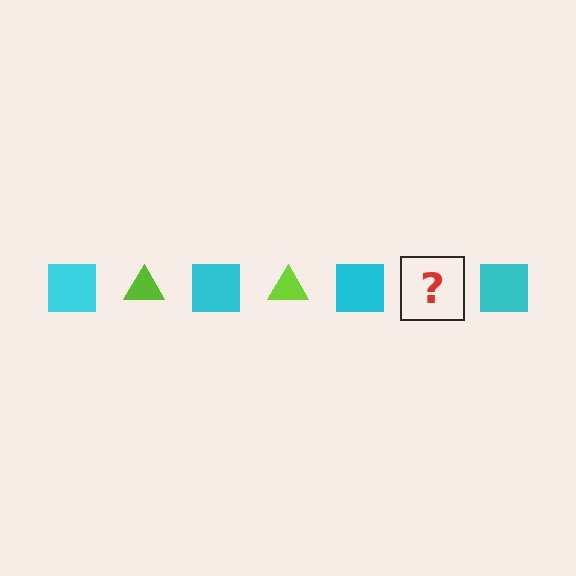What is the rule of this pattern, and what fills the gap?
The rule is that the pattern alternates between cyan square and lime triangle. The gap should be filled with a lime triangle.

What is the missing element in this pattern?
The missing element is a lime triangle.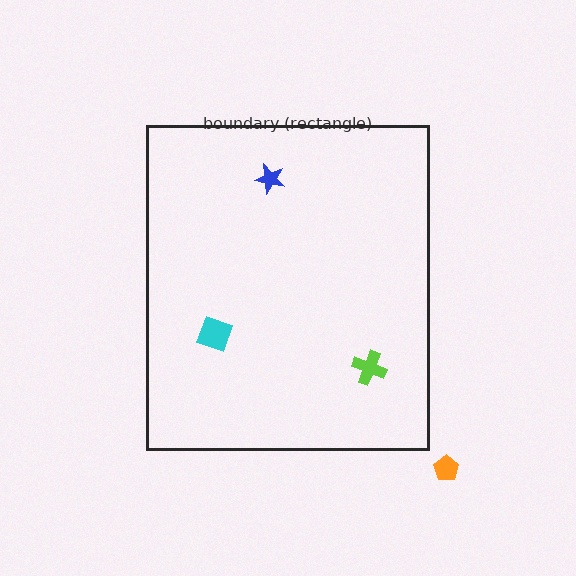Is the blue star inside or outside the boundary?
Inside.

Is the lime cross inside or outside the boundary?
Inside.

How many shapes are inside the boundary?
3 inside, 1 outside.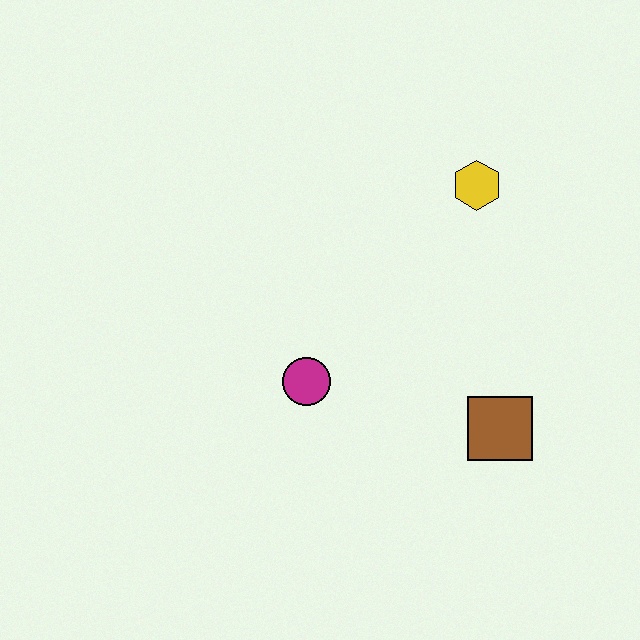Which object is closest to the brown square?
The magenta circle is closest to the brown square.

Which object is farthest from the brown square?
The yellow hexagon is farthest from the brown square.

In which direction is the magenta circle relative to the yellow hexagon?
The magenta circle is below the yellow hexagon.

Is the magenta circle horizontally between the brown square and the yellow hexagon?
No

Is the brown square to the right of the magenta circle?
Yes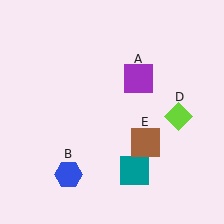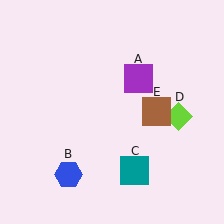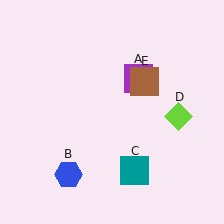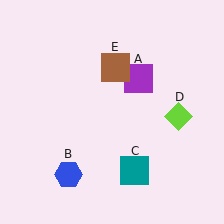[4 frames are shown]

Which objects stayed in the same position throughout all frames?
Purple square (object A) and blue hexagon (object B) and teal square (object C) and lime diamond (object D) remained stationary.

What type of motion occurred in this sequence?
The brown square (object E) rotated counterclockwise around the center of the scene.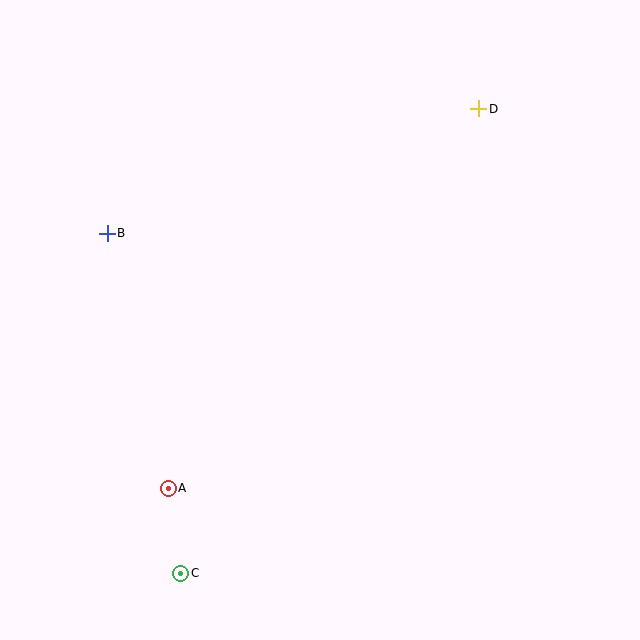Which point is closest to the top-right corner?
Point D is closest to the top-right corner.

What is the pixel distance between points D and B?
The distance between D and B is 392 pixels.